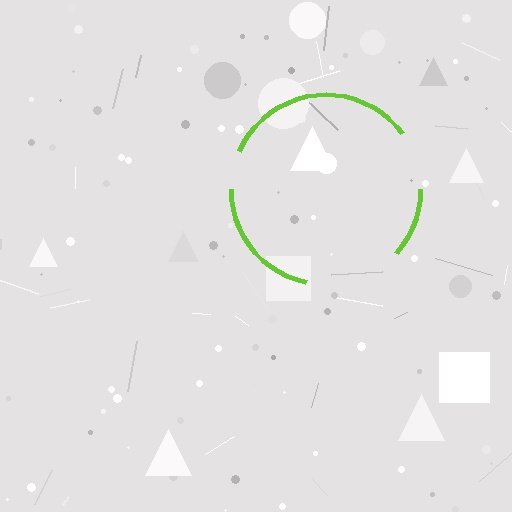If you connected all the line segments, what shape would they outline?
They would outline a circle.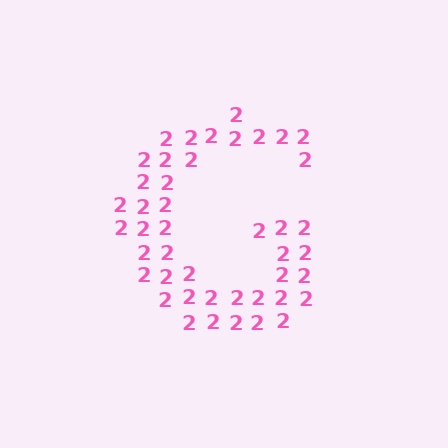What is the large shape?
The large shape is the letter G.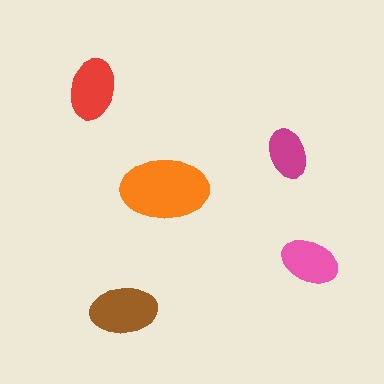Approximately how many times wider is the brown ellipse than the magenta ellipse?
About 1.5 times wider.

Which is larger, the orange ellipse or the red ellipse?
The orange one.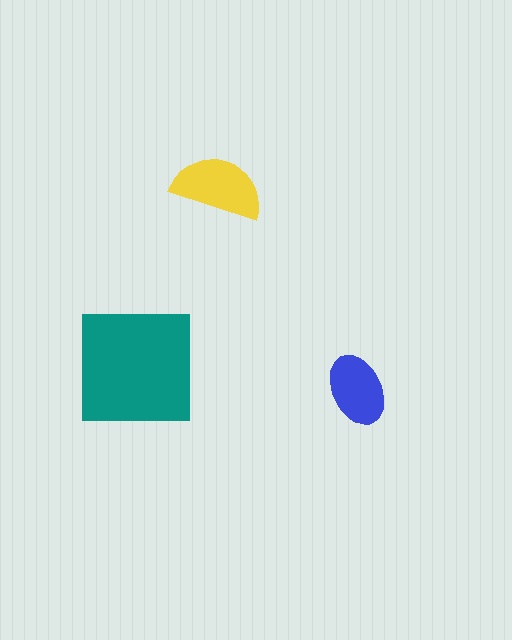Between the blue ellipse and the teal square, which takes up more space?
The teal square.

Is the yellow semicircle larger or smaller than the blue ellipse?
Larger.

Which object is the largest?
The teal square.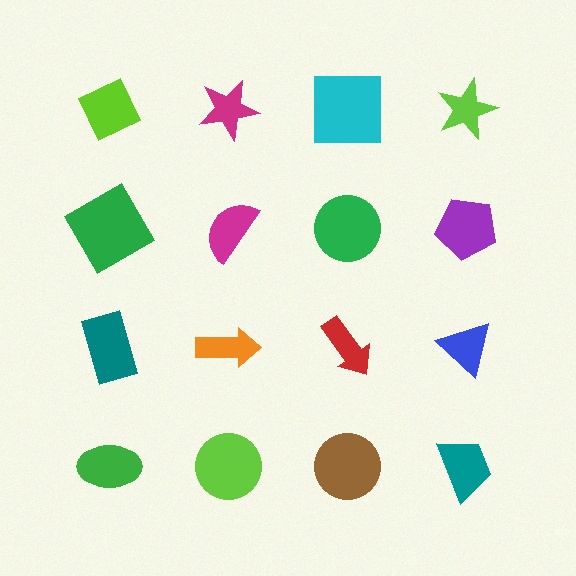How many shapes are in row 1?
4 shapes.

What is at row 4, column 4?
A teal trapezoid.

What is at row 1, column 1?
A lime diamond.